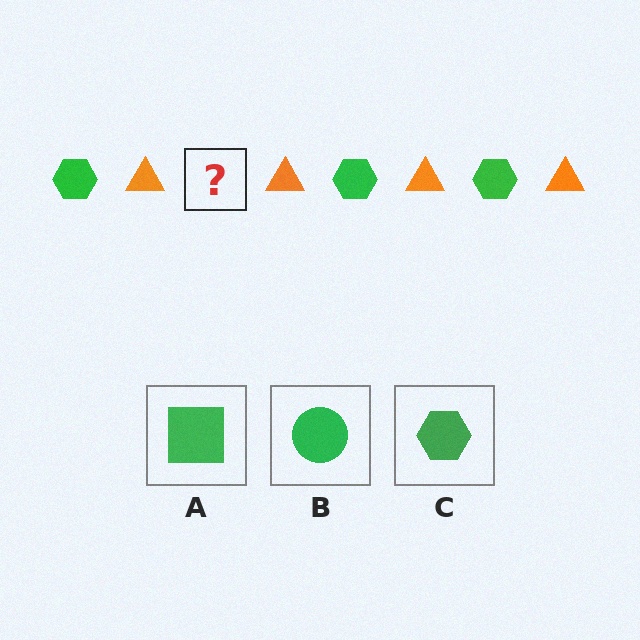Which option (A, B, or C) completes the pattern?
C.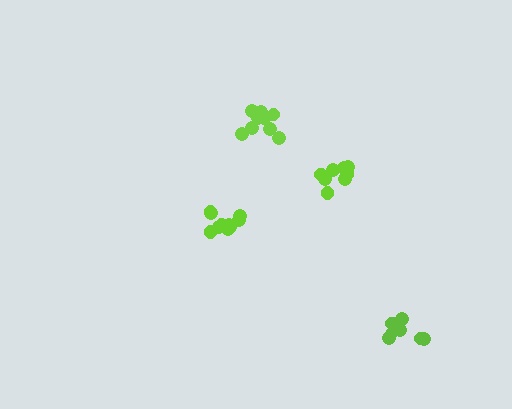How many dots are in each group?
Group 1: 10 dots, Group 2: 8 dots, Group 3: 7 dots, Group 4: 10 dots (35 total).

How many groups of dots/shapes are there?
There are 4 groups.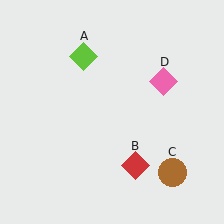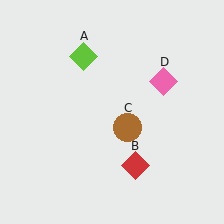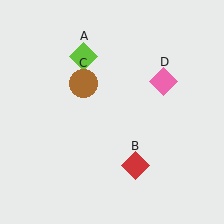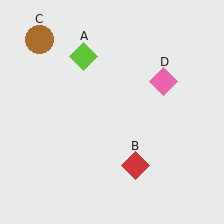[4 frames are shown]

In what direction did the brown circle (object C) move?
The brown circle (object C) moved up and to the left.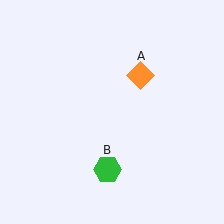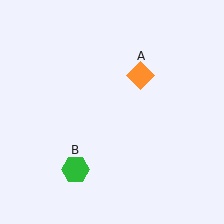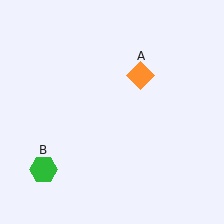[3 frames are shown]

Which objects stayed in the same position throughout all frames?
Orange diamond (object A) remained stationary.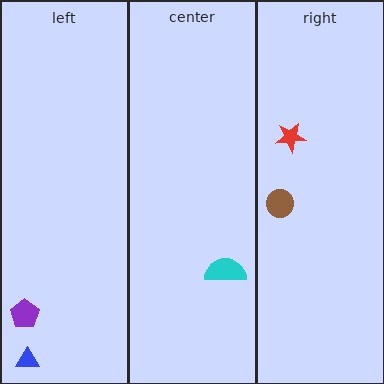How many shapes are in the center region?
1.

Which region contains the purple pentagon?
The left region.